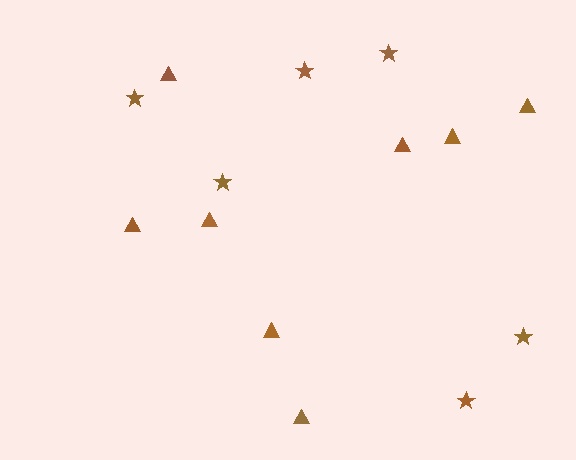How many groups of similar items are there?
There are 2 groups: one group of stars (6) and one group of triangles (8).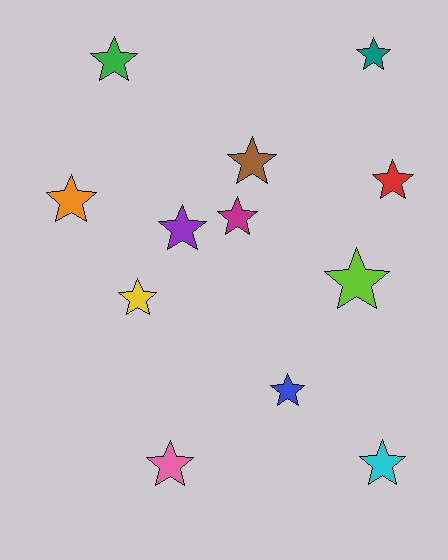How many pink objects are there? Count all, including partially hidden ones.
There is 1 pink object.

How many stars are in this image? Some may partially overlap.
There are 12 stars.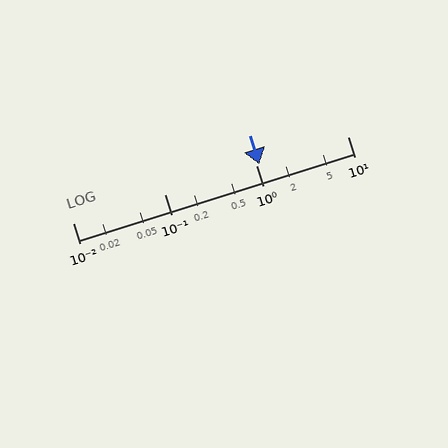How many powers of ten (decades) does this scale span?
The scale spans 3 decades, from 0.01 to 10.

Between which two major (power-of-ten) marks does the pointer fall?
The pointer is between 1 and 10.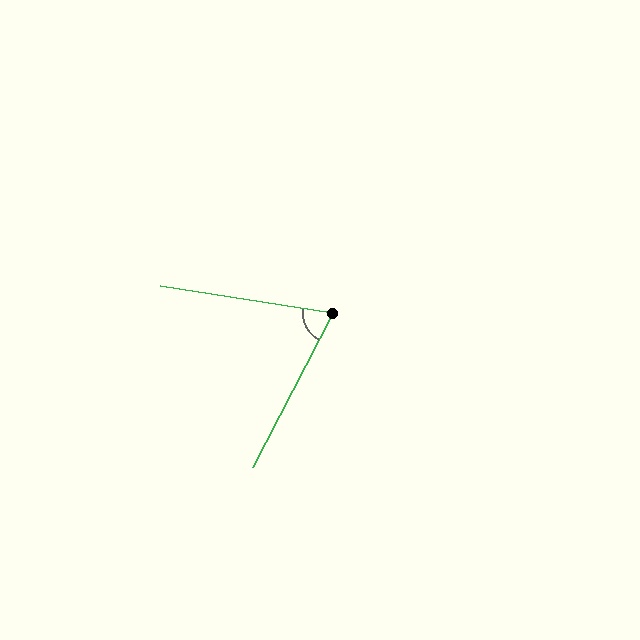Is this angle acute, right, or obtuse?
It is acute.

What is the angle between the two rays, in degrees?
Approximately 71 degrees.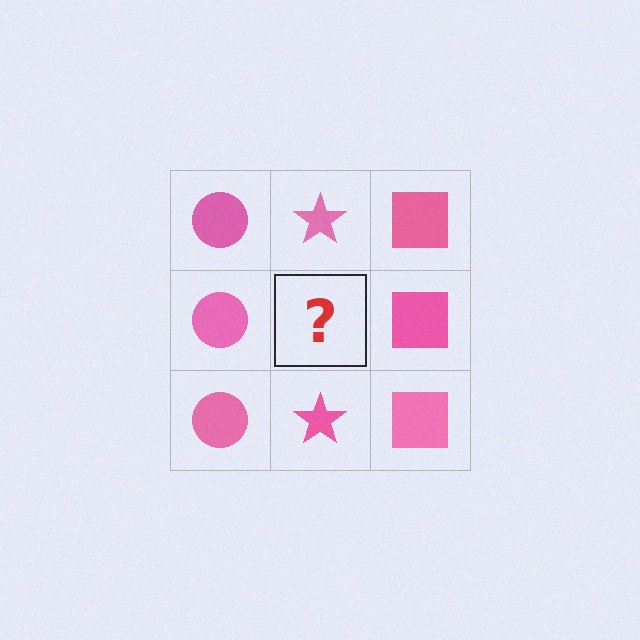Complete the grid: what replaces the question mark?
The question mark should be replaced with a pink star.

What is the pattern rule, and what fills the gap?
The rule is that each column has a consistent shape. The gap should be filled with a pink star.